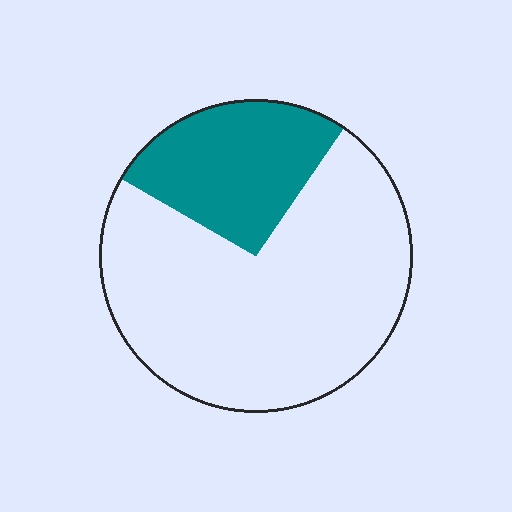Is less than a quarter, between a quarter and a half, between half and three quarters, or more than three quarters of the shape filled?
Between a quarter and a half.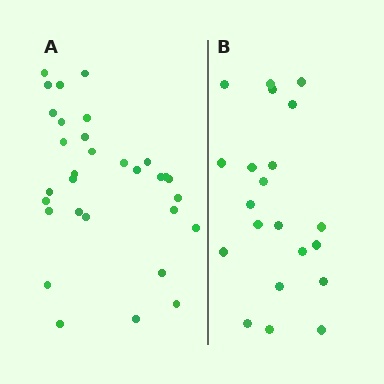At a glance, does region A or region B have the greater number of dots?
Region A (the left region) has more dots.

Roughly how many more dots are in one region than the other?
Region A has roughly 10 or so more dots than region B.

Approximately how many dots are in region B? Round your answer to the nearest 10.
About 20 dots. (The exact count is 21, which rounds to 20.)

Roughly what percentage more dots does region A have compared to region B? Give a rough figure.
About 50% more.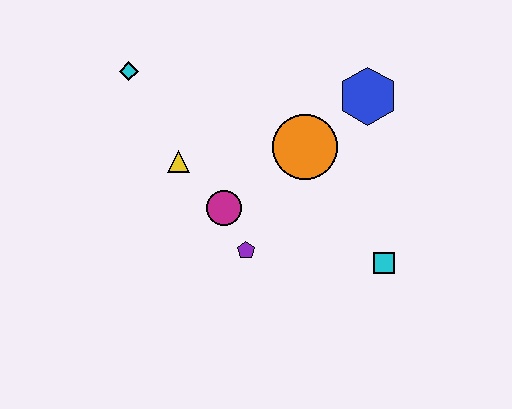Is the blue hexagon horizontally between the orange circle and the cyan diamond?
No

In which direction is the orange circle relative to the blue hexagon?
The orange circle is to the left of the blue hexagon.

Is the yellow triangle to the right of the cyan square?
No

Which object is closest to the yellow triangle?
The magenta circle is closest to the yellow triangle.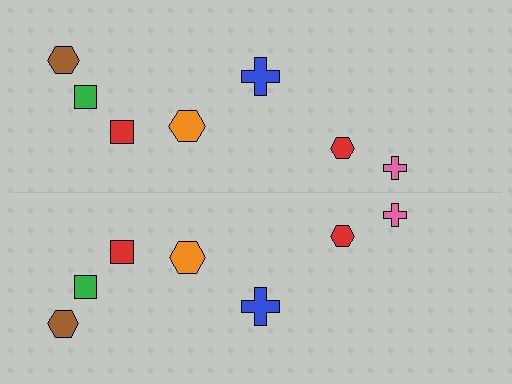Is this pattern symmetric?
Yes, this pattern has bilateral (reflection) symmetry.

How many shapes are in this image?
There are 14 shapes in this image.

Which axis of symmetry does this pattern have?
The pattern has a horizontal axis of symmetry running through the center of the image.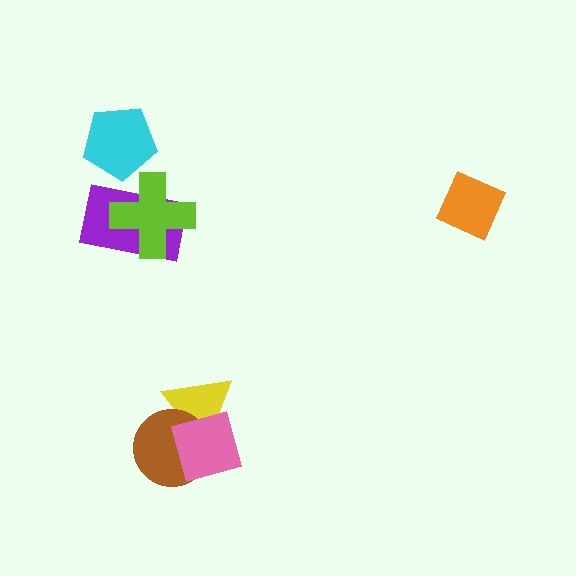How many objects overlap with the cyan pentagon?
0 objects overlap with the cyan pentagon.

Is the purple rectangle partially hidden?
Yes, it is partially covered by another shape.